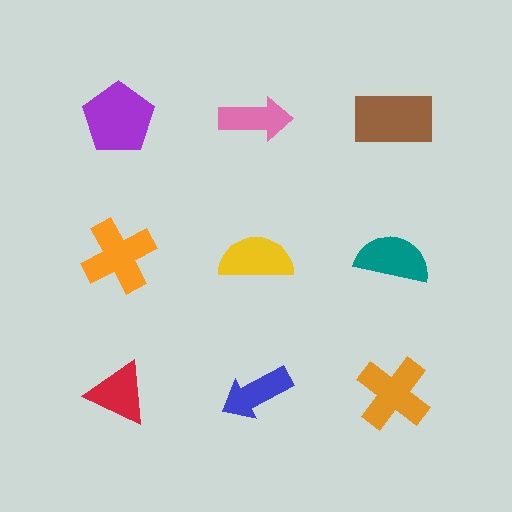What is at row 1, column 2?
A pink arrow.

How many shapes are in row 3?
3 shapes.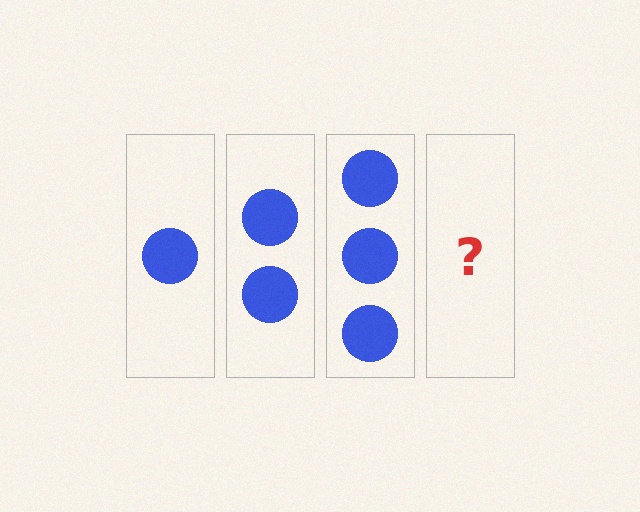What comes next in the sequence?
The next element should be 4 circles.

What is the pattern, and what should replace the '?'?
The pattern is that each step adds one more circle. The '?' should be 4 circles.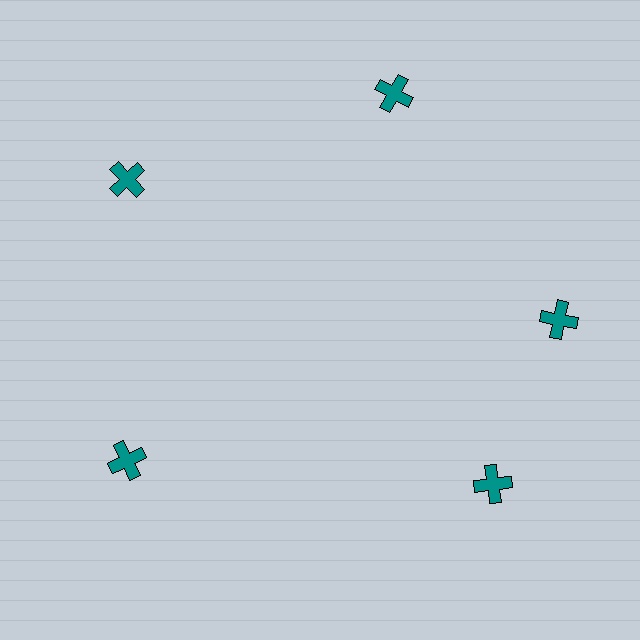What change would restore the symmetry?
The symmetry would be restored by rotating it back into even spacing with its neighbors so that all 5 crosses sit at equal angles and equal distance from the center.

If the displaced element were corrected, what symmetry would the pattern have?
It would have 5-fold rotational symmetry — the pattern would map onto itself every 72 degrees.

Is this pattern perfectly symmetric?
No. The 5 teal crosses are arranged in a ring, but one element near the 5 o'clock position is rotated out of alignment along the ring, breaking the 5-fold rotational symmetry.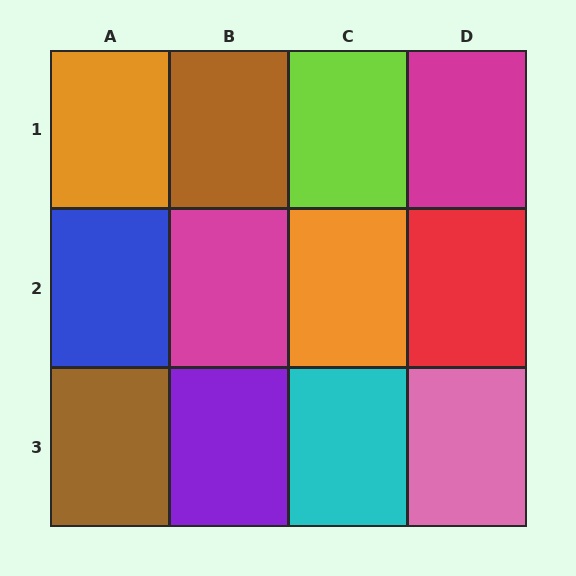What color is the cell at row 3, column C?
Cyan.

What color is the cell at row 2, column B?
Magenta.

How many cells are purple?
1 cell is purple.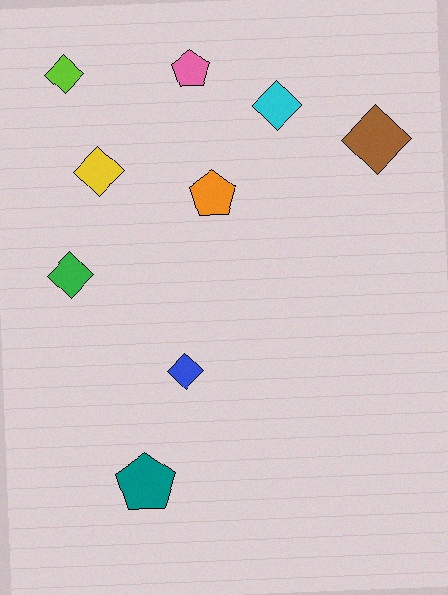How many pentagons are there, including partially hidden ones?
There are 3 pentagons.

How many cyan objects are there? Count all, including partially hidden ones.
There is 1 cyan object.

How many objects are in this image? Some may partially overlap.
There are 9 objects.